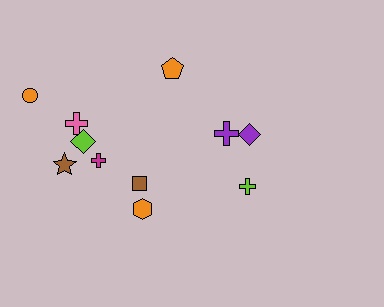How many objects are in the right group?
There are 3 objects.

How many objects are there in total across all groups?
There are 11 objects.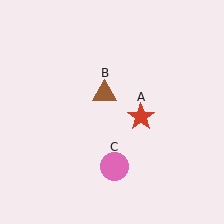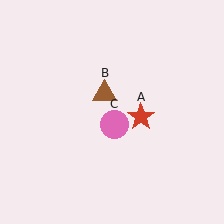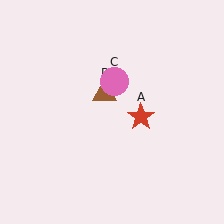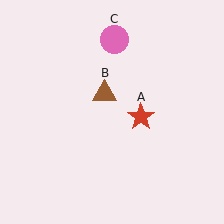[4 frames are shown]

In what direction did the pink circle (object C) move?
The pink circle (object C) moved up.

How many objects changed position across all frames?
1 object changed position: pink circle (object C).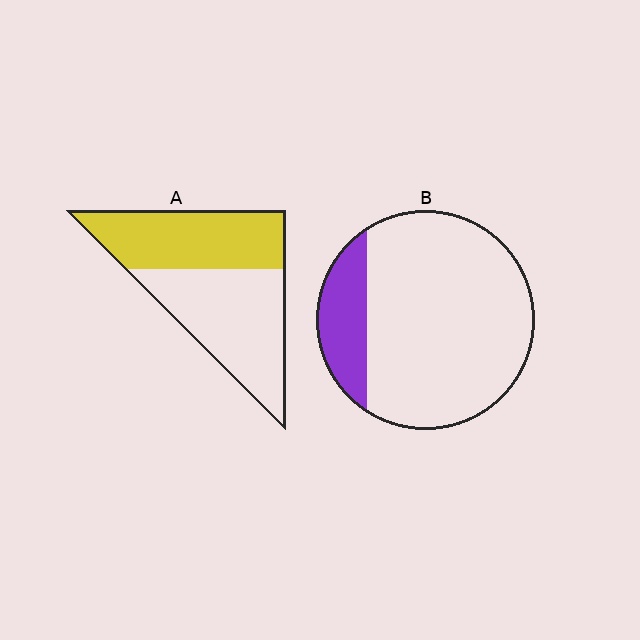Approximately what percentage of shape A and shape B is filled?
A is approximately 45% and B is approximately 20%.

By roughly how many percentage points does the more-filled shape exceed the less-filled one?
By roughly 30 percentage points (A over B).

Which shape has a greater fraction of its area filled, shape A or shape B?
Shape A.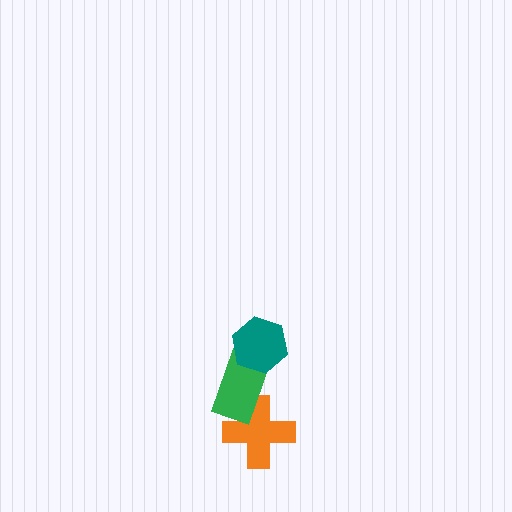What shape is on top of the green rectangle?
The teal hexagon is on top of the green rectangle.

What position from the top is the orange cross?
The orange cross is 3rd from the top.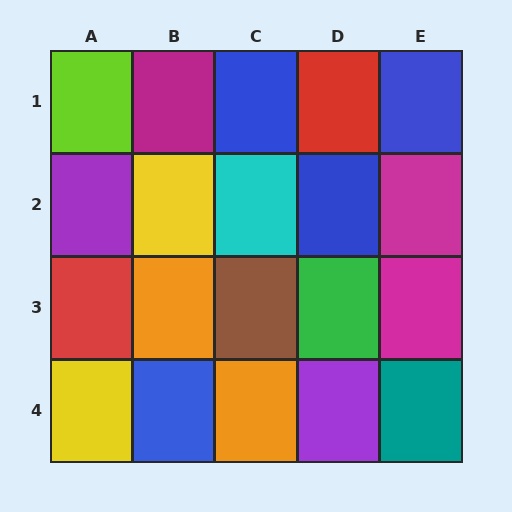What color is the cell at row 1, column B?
Magenta.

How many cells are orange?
2 cells are orange.